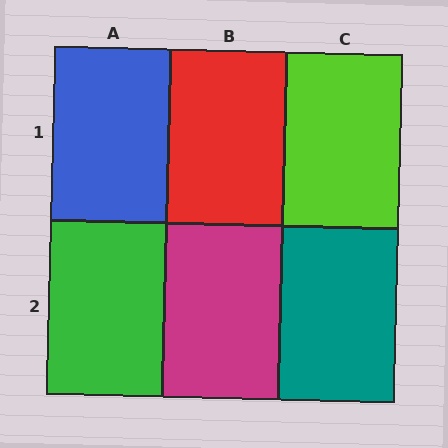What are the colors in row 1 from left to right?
Blue, red, lime.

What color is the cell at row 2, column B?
Magenta.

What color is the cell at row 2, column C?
Teal.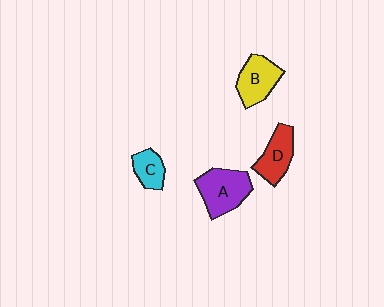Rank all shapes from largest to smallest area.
From largest to smallest: A (purple), B (yellow), D (red), C (cyan).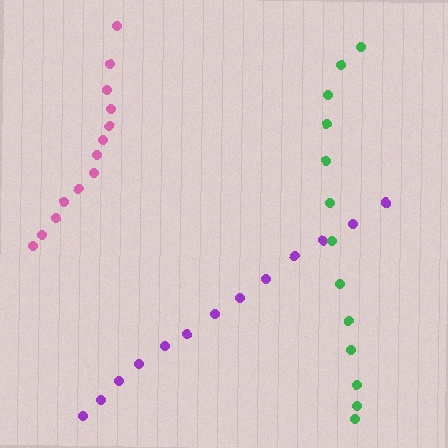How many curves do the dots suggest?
There are 3 distinct paths.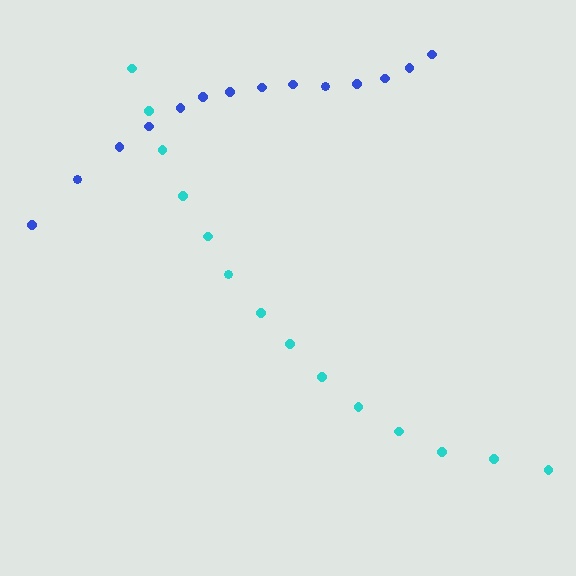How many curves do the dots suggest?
There are 2 distinct paths.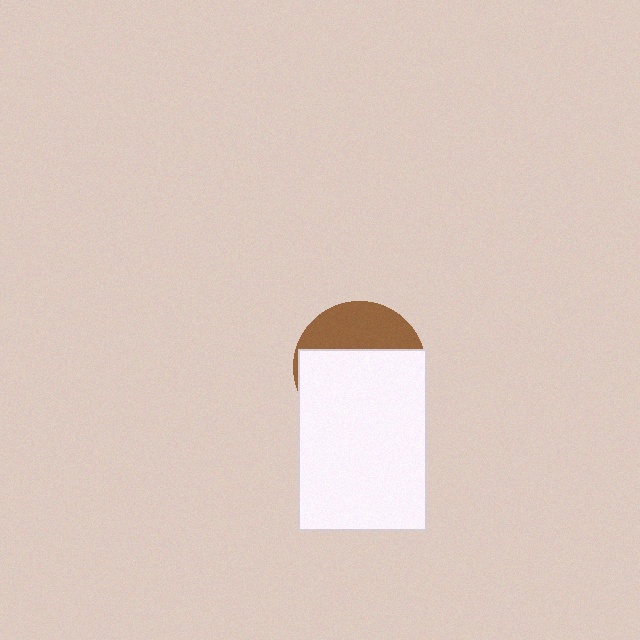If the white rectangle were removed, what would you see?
You would see the complete brown circle.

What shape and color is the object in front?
The object in front is a white rectangle.